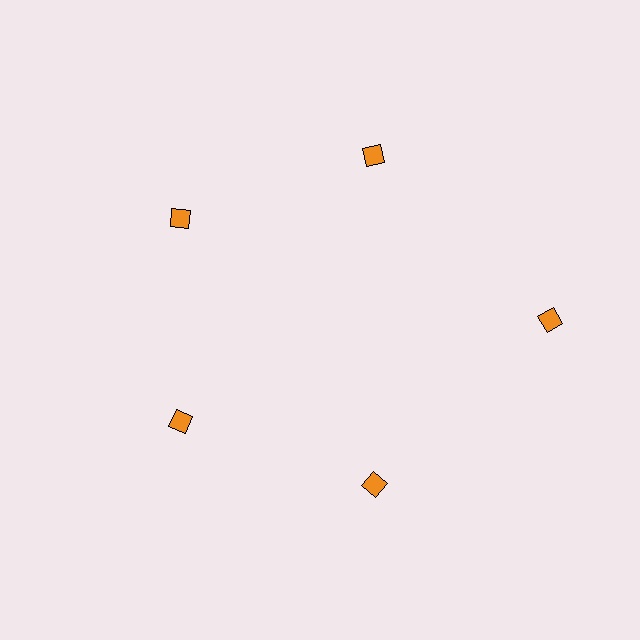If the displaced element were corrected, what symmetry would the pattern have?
It would have 5-fold rotational symmetry — the pattern would map onto itself every 72 degrees.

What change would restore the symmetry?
The symmetry would be restored by moving it inward, back onto the ring so that all 5 diamonds sit at equal angles and equal distance from the center.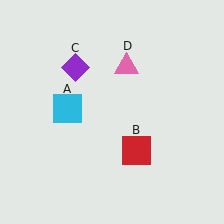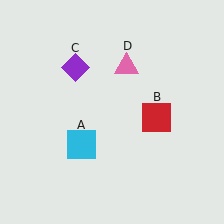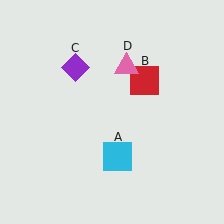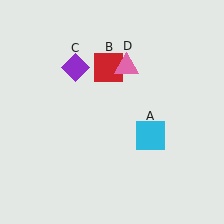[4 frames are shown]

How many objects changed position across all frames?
2 objects changed position: cyan square (object A), red square (object B).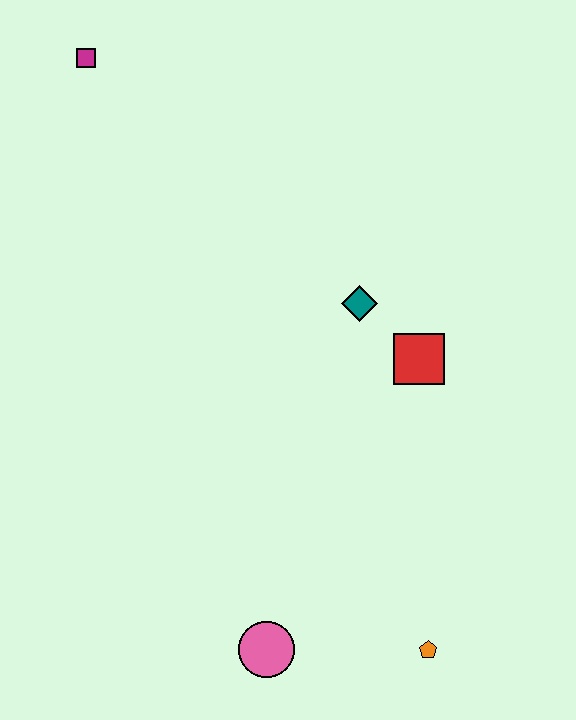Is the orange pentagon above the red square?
No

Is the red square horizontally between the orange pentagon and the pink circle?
Yes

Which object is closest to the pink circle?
The orange pentagon is closest to the pink circle.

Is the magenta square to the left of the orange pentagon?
Yes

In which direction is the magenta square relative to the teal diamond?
The magenta square is to the left of the teal diamond.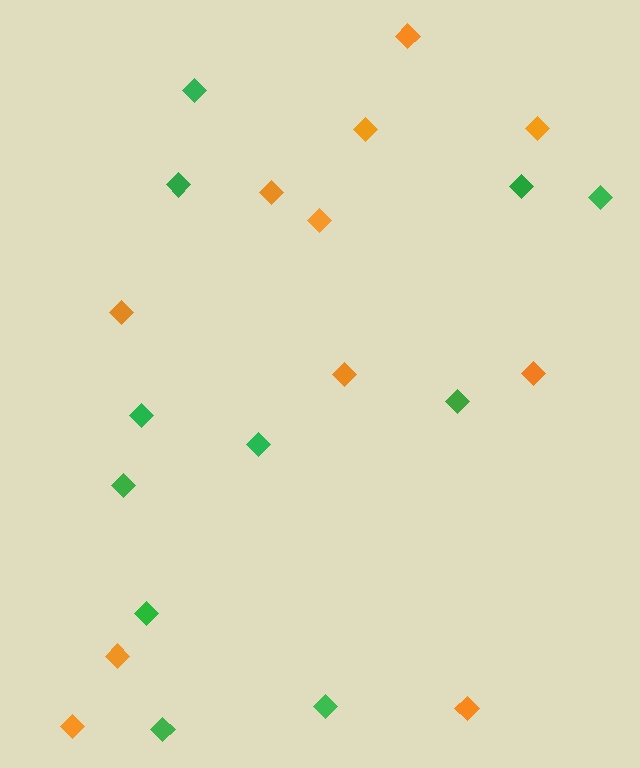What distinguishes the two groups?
There are 2 groups: one group of green diamonds (11) and one group of orange diamonds (11).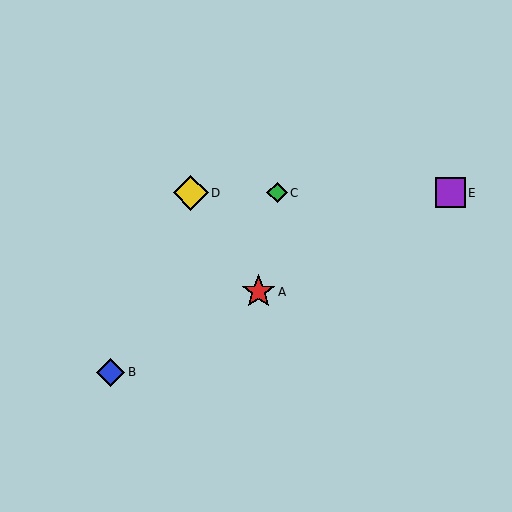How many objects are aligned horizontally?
3 objects (C, D, E) are aligned horizontally.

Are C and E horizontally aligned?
Yes, both are at y≈193.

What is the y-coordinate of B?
Object B is at y≈372.